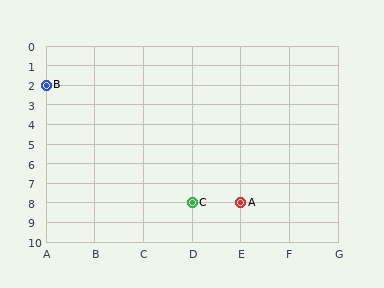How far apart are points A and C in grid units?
Points A and C are 1 column apart.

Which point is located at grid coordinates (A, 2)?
Point B is at (A, 2).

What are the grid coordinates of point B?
Point B is at grid coordinates (A, 2).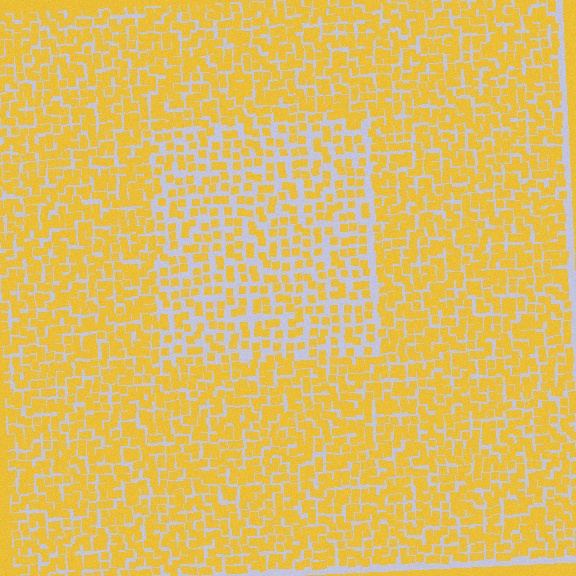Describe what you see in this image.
The image contains small yellow elements arranged at two different densities. A rectangle-shaped region is visible where the elements are less densely packed than the surrounding area.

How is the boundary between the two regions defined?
The boundary is defined by a change in element density (approximately 1.7x ratio). All elements are the same color, size, and shape.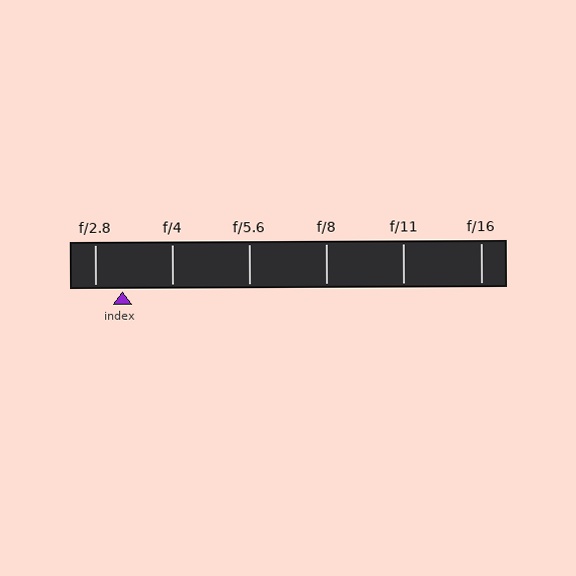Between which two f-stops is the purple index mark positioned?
The index mark is between f/2.8 and f/4.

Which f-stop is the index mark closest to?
The index mark is closest to f/2.8.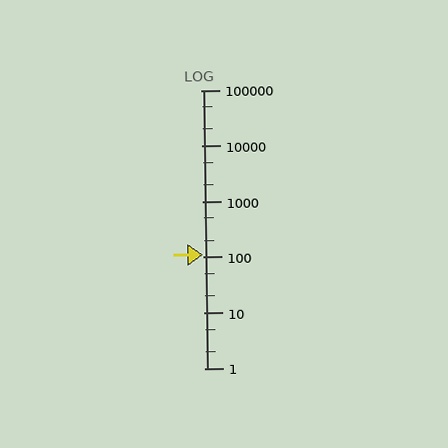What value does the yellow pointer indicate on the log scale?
The pointer indicates approximately 110.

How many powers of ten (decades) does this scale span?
The scale spans 5 decades, from 1 to 100000.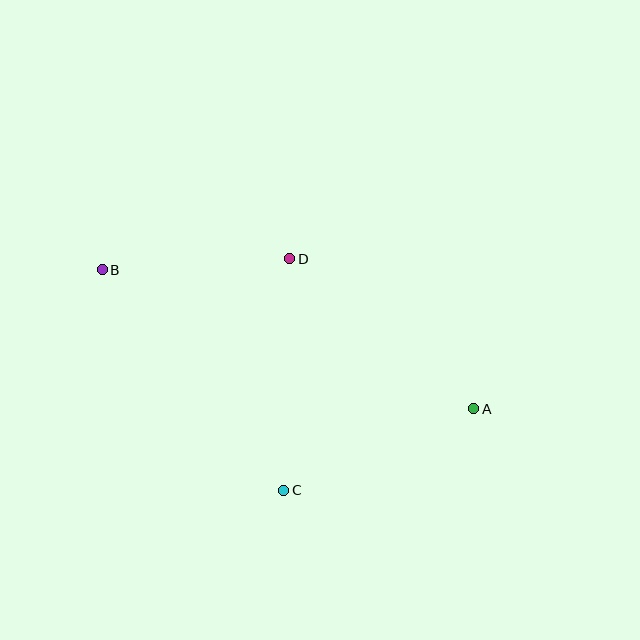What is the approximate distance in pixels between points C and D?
The distance between C and D is approximately 232 pixels.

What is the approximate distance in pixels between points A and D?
The distance between A and D is approximately 237 pixels.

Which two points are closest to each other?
Points B and D are closest to each other.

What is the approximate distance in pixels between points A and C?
The distance between A and C is approximately 206 pixels.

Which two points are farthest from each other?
Points A and B are farthest from each other.